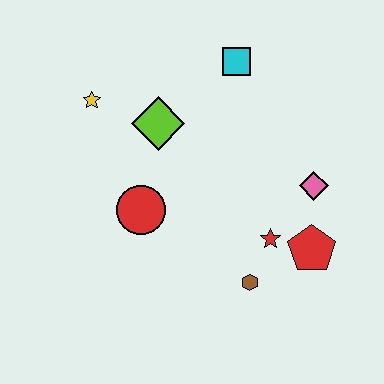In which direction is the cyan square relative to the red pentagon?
The cyan square is above the red pentagon.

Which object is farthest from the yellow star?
The red pentagon is farthest from the yellow star.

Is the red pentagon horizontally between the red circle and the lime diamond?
No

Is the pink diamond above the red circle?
Yes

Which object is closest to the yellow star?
The lime diamond is closest to the yellow star.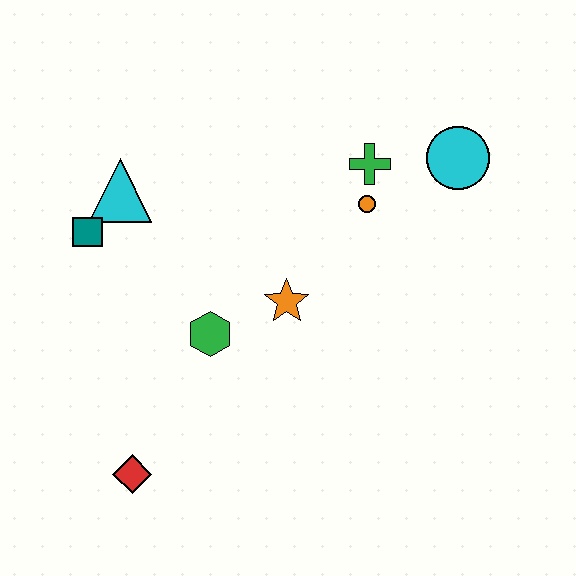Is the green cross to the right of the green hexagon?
Yes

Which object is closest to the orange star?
The green hexagon is closest to the orange star.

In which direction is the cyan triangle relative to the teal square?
The cyan triangle is above the teal square.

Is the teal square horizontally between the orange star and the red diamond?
No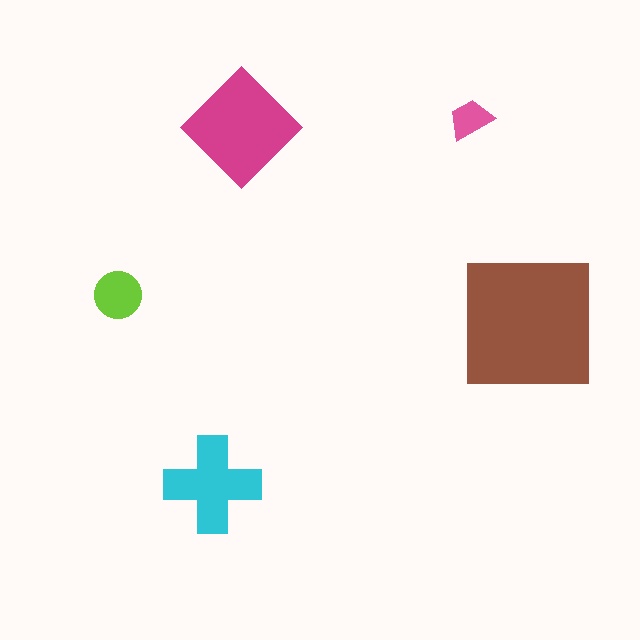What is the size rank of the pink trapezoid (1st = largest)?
5th.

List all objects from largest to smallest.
The brown square, the magenta diamond, the cyan cross, the lime circle, the pink trapezoid.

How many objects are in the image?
There are 5 objects in the image.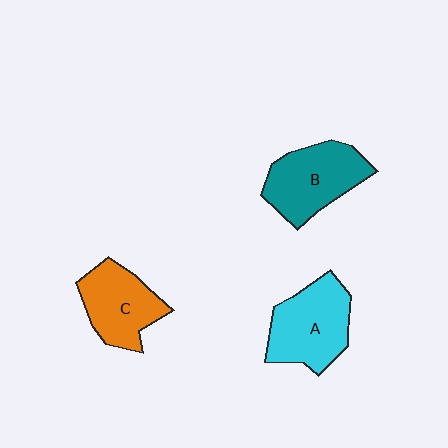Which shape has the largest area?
Shape A (cyan).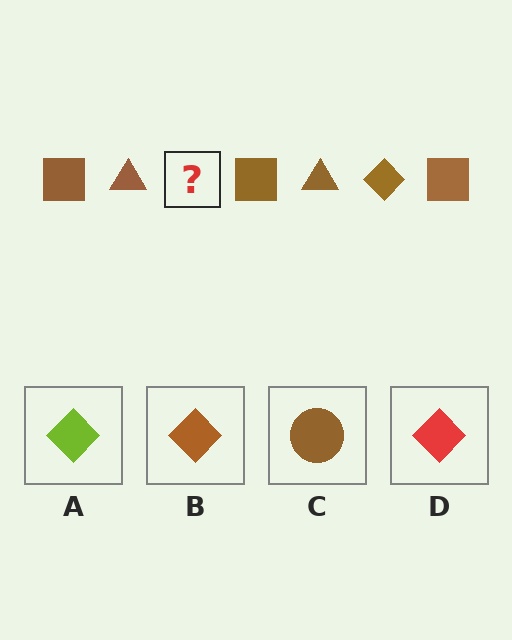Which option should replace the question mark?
Option B.